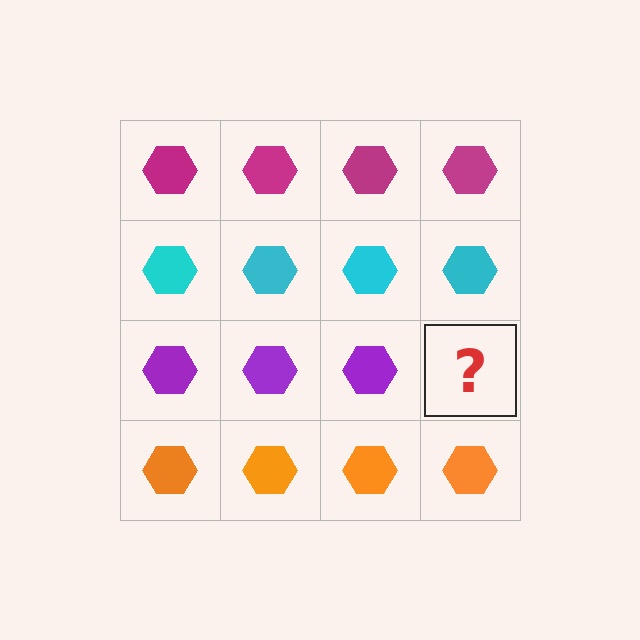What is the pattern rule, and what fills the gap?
The rule is that each row has a consistent color. The gap should be filled with a purple hexagon.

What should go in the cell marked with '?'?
The missing cell should contain a purple hexagon.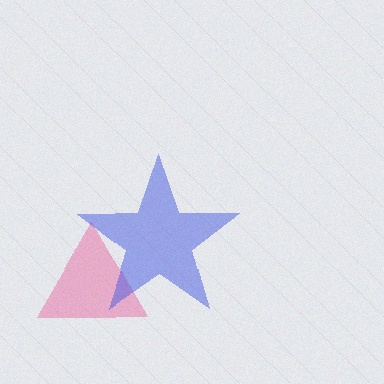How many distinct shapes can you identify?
There are 2 distinct shapes: a pink triangle, a blue star.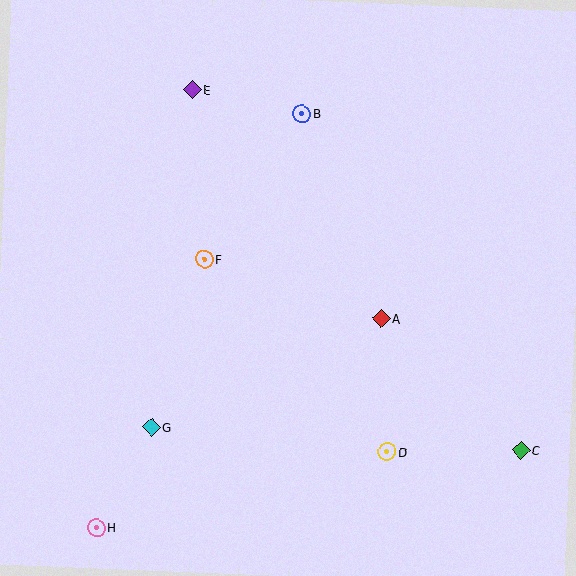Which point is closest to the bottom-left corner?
Point H is closest to the bottom-left corner.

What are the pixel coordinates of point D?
Point D is at (387, 452).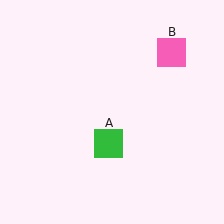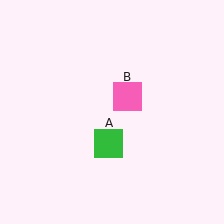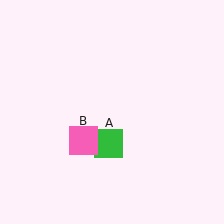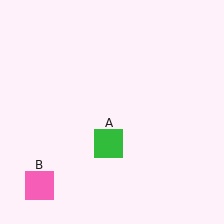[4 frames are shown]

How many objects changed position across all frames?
1 object changed position: pink square (object B).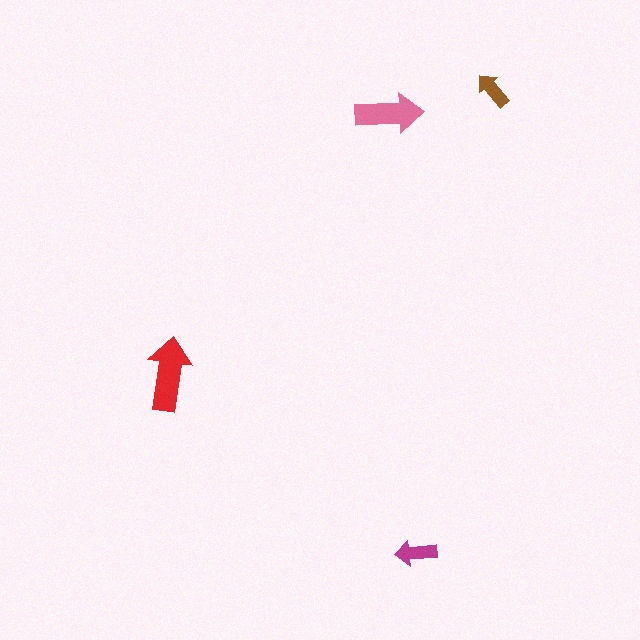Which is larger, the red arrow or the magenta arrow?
The red one.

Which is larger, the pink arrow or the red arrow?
The red one.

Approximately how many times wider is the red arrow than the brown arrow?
About 2 times wider.